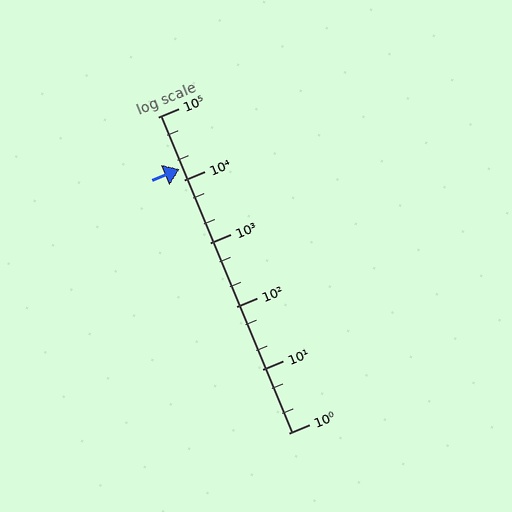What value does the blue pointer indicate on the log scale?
The pointer indicates approximately 15000.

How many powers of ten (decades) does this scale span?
The scale spans 5 decades, from 1 to 100000.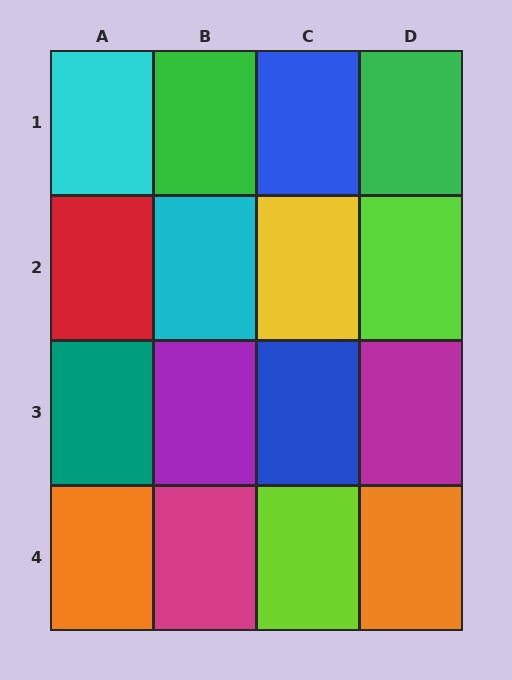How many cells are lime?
2 cells are lime.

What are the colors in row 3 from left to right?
Teal, purple, blue, magenta.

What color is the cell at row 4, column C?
Lime.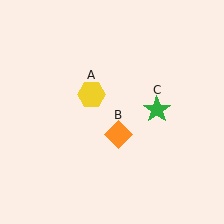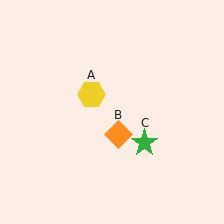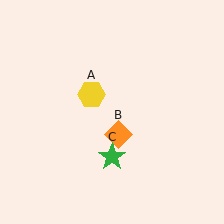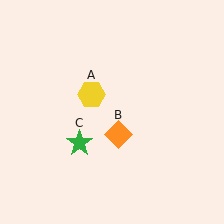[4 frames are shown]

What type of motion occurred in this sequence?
The green star (object C) rotated clockwise around the center of the scene.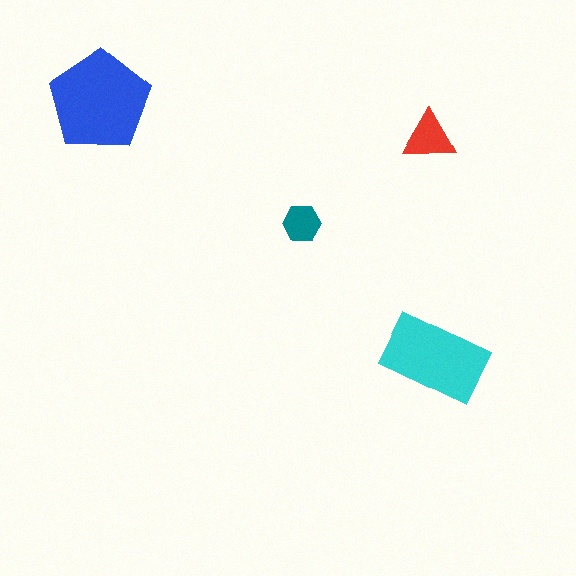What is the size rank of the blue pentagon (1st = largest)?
1st.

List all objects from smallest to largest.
The teal hexagon, the red triangle, the cyan rectangle, the blue pentagon.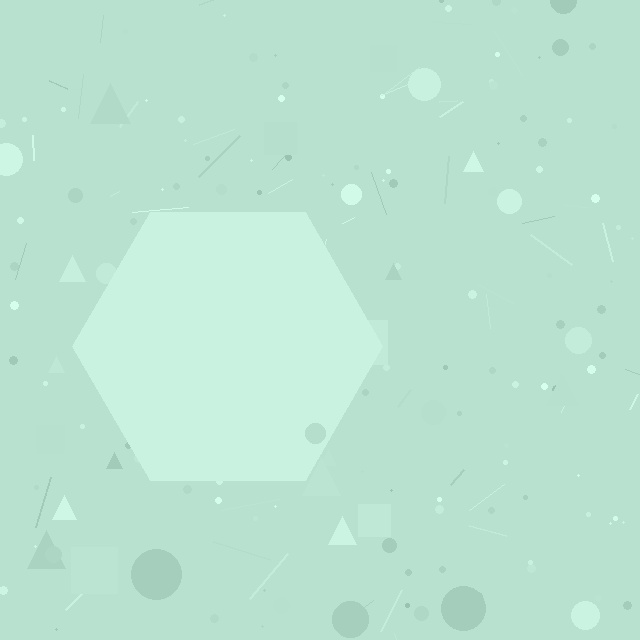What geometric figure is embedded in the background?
A hexagon is embedded in the background.